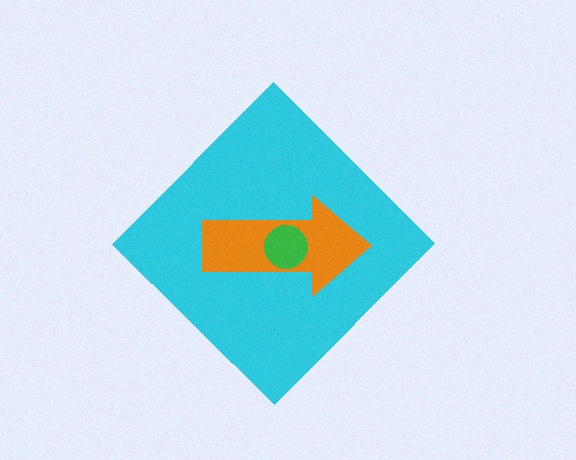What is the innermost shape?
The green circle.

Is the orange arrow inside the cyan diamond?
Yes.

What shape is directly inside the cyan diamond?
The orange arrow.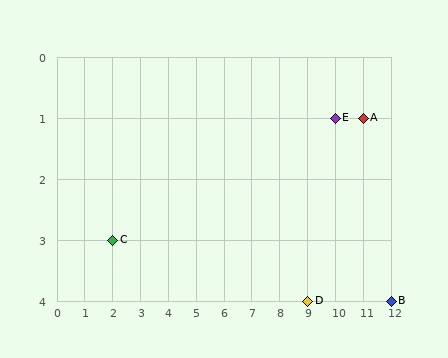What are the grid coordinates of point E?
Point E is at grid coordinates (10, 1).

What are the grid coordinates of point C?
Point C is at grid coordinates (2, 3).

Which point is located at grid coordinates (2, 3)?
Point C is at (2, 3).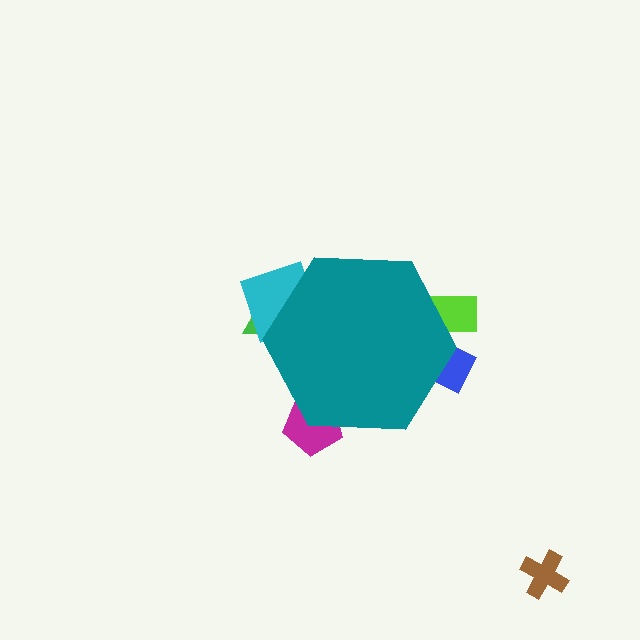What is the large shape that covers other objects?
A teal hexagon.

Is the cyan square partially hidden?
Yes, the cyan square is partially hidden behind the teal hexagon.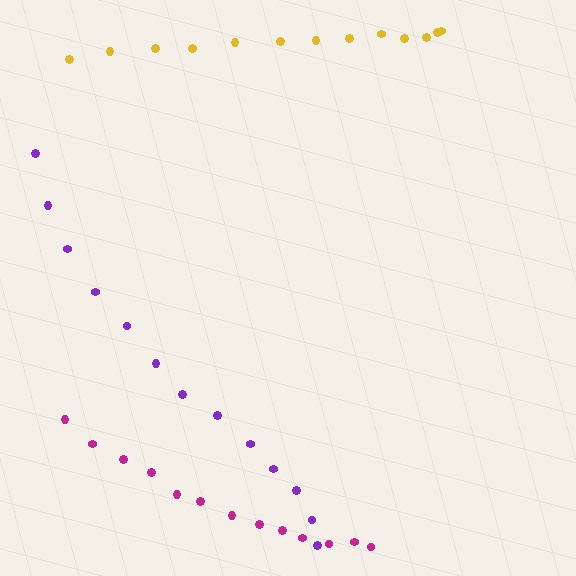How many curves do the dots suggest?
There are 3 distinct paths.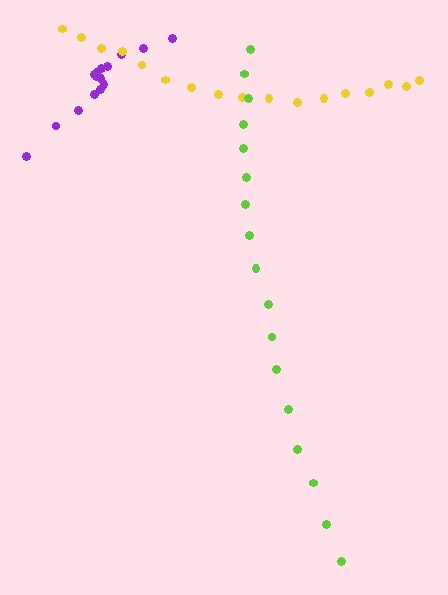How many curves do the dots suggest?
There are 3 distinct paths.